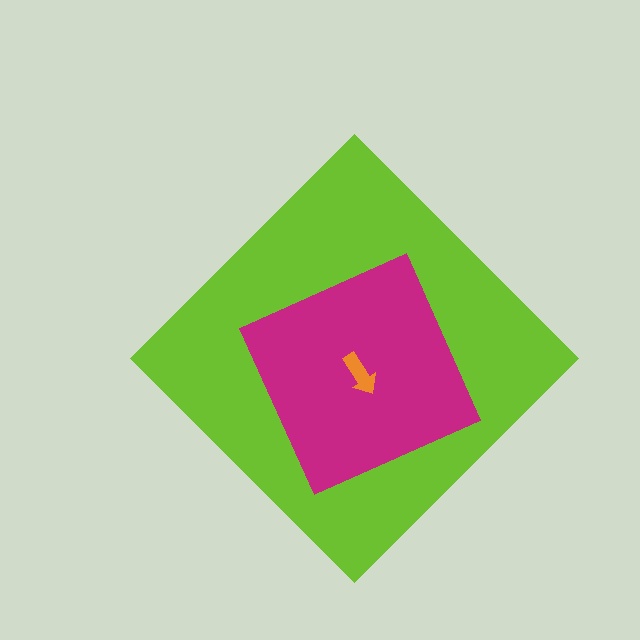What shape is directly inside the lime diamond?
The magenta square.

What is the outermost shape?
The lime diamond.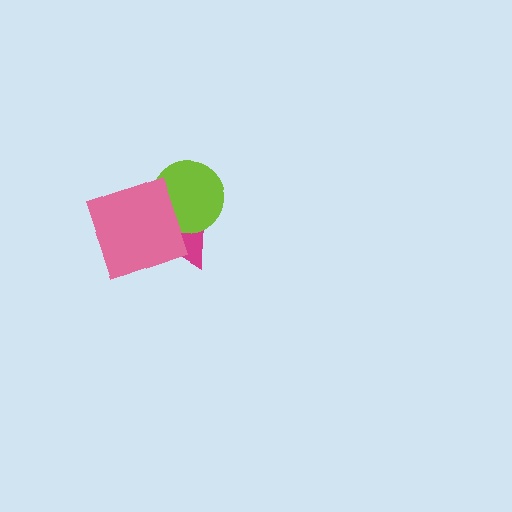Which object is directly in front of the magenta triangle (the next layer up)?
The lime circle is directly in front of the magenta triangle.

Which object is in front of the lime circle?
The pink square is in front of the lime circle.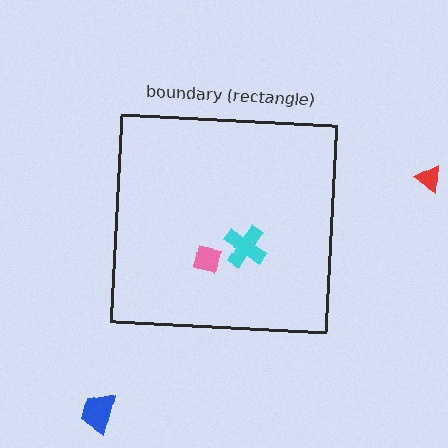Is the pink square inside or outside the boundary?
Inside.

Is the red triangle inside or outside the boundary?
Outside.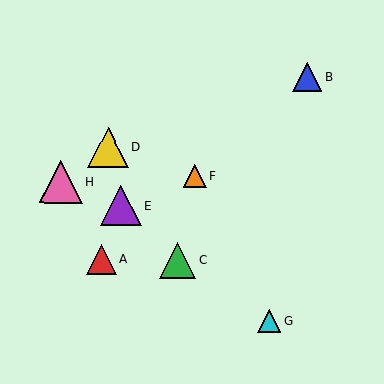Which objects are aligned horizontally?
Objects A, C are aligned horizontally.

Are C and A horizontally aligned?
Yes, both are at y≈260.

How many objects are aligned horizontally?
2 objects (A, C) are aligned horizontally.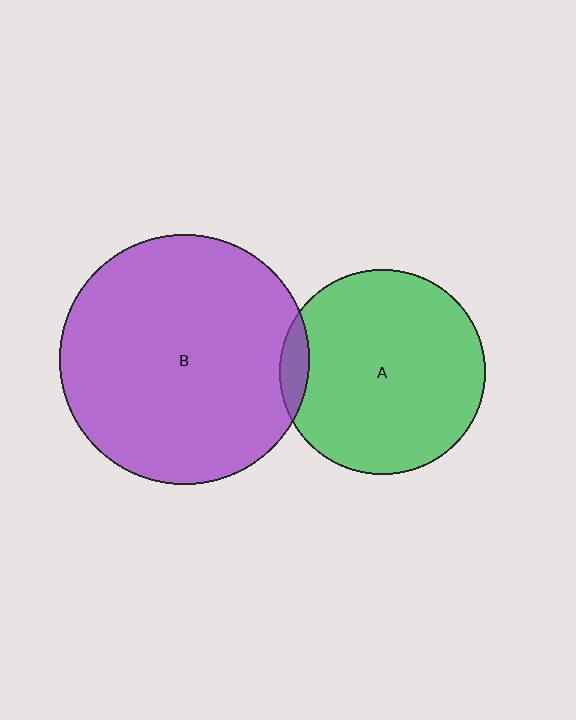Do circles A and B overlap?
Yes.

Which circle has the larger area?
Circle B (purple).